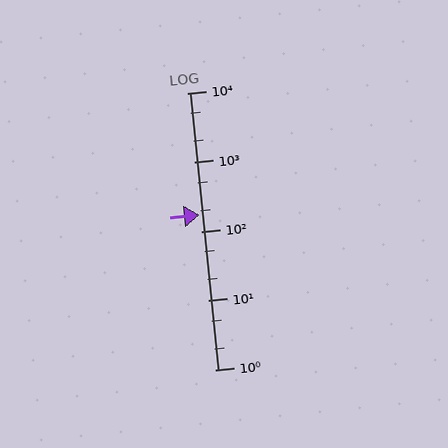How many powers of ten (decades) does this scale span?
The scale spans 4 decades, from 1 to 10000.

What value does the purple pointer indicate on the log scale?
The pointer indicates approximately 170.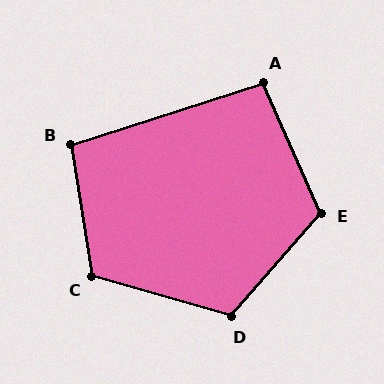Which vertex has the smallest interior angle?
A, at approximately 96 degrees.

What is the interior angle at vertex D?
Approximately 115 degrees (obtuse).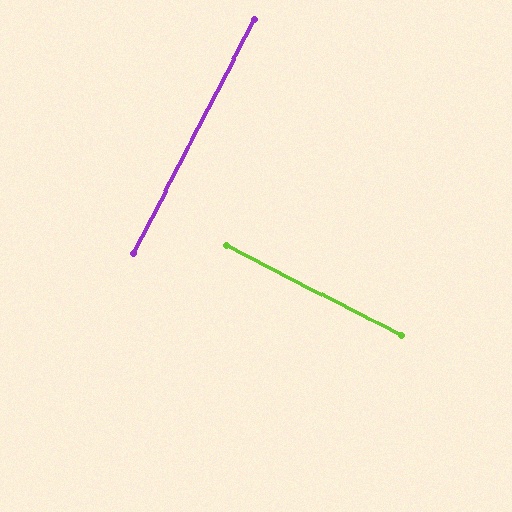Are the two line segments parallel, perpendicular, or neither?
Perpendicular — they meet at approximately 90°.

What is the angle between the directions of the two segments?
Approximately 90 degrees.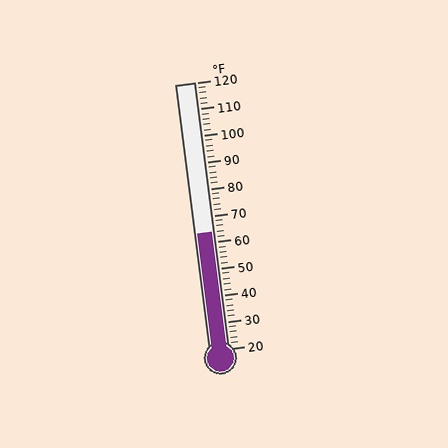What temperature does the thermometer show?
The thermometer shows approximately 64°F.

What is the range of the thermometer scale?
The thermometer scale ranges from 20°F to 120°F.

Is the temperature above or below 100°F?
The temperature is below 100°F.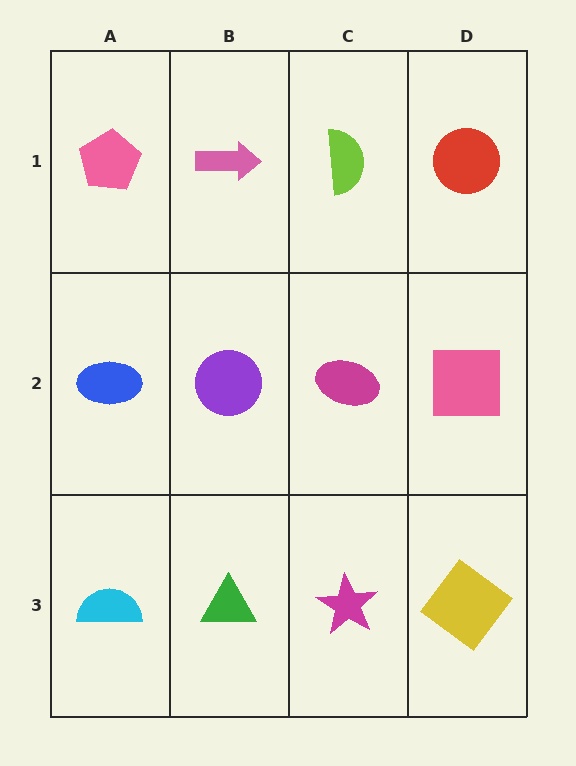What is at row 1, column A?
A pink pentagon.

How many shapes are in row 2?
4 shapes.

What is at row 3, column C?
A magenta star.